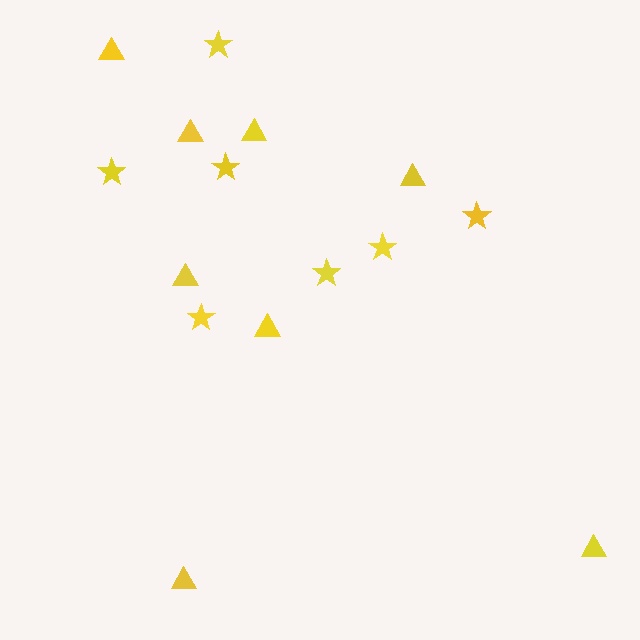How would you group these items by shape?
There are 2 groups: one group of triangles (8) and one group of stars (7).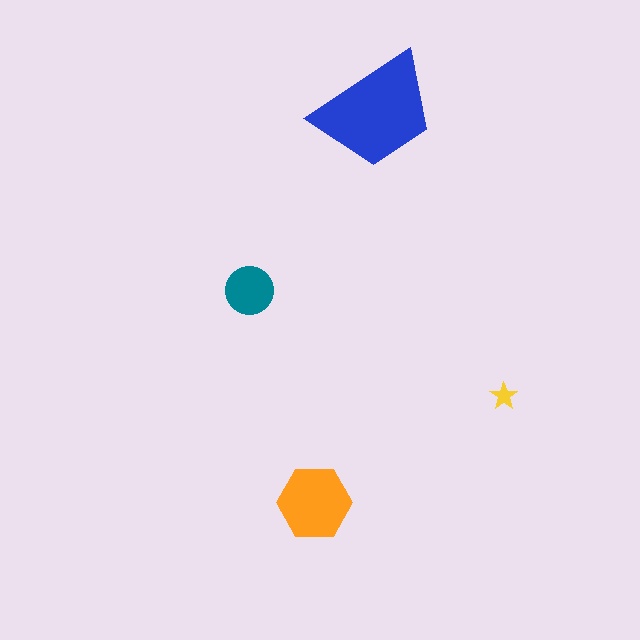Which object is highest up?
The blue trapezoid is topmost.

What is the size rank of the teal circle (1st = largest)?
3rd.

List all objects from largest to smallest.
The blue trapezoid, the orange hexagon, the teal circle, the yellow star.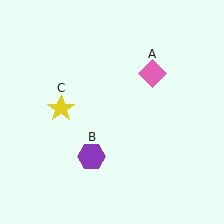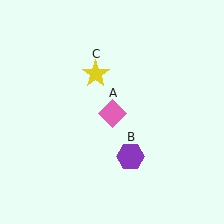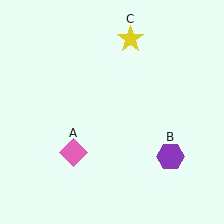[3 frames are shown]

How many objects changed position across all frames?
3 objects changed position: pink diamond (object A), purple hexagon (object B), yellow star (object C).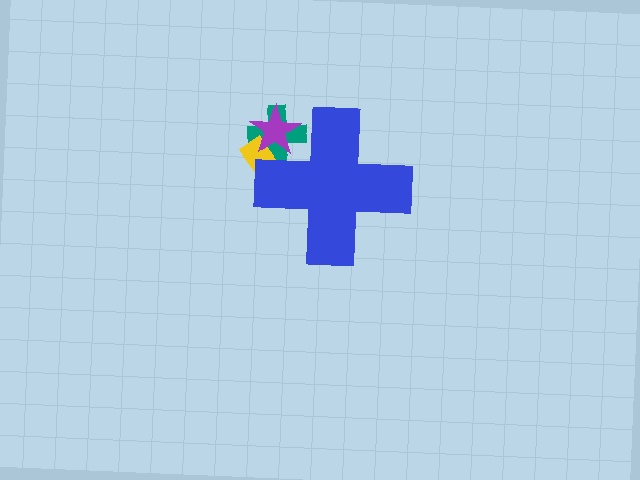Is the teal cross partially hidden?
Yes, the teal cross is partially hidden behind the blue cross.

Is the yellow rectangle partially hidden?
Yes, the yellow rectangle is partially hidden behind the blue cross.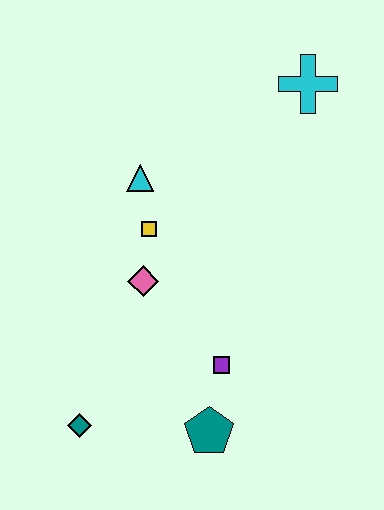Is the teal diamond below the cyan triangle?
Yes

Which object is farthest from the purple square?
The cyan cross is farthest from the purple square.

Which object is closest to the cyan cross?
The cyan triangle is closest to the cyan cross.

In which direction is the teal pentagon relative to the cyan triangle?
The teal pentagon is below the cyan triangle.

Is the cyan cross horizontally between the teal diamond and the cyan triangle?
No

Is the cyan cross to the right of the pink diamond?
Yes